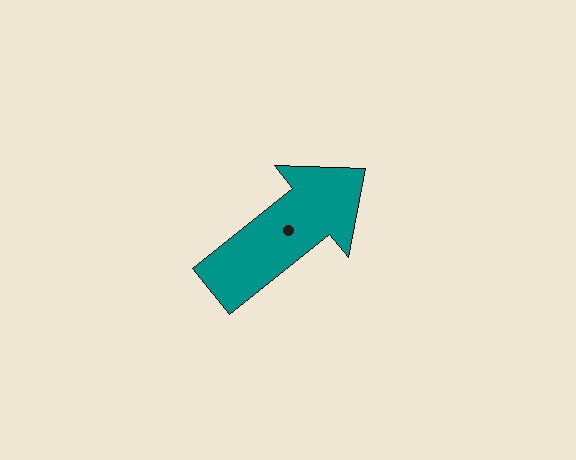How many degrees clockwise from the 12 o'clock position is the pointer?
Approximately 51 degrees.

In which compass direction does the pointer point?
Northeast.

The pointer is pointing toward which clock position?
Roughly 2 o'clock.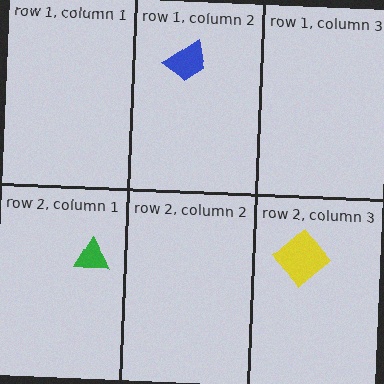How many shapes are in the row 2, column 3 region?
1.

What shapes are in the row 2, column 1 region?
The green triangle.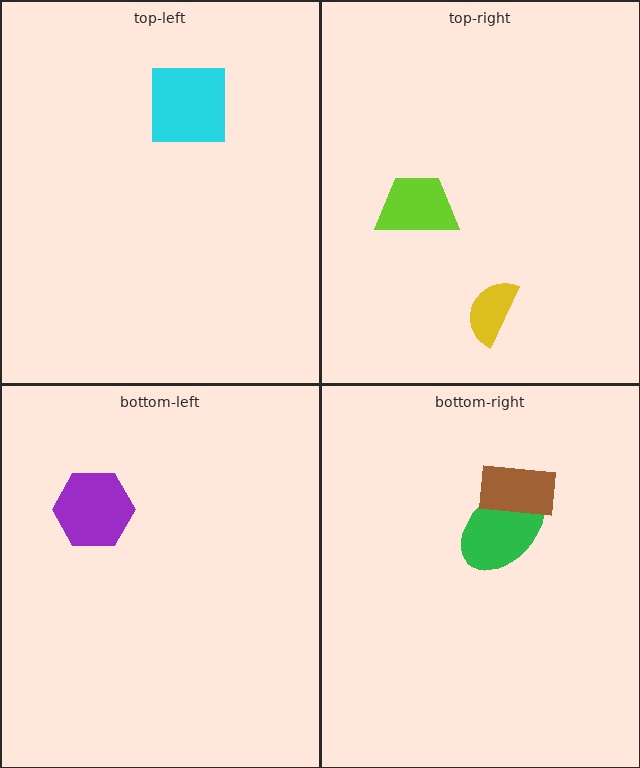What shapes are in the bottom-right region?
The green ellipse, the brown rectangle.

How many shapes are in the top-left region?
1.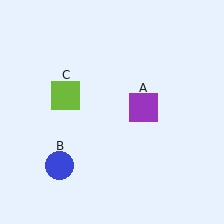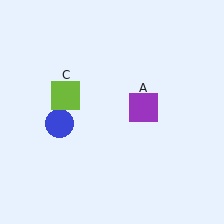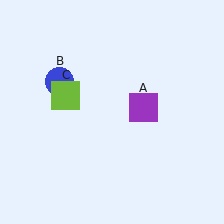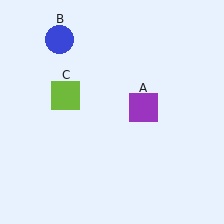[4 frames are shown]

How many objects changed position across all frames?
1 object changed position: blue circle (object B).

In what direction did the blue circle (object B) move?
The blue circle (object B) moved up.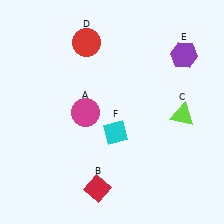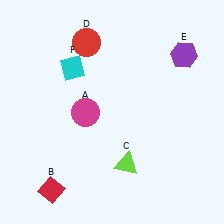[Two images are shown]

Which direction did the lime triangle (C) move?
The lime triangle (C) moved left.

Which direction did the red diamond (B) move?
The red diamond (B) moved left.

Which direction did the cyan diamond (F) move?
The cyan diamond (F) moved up.